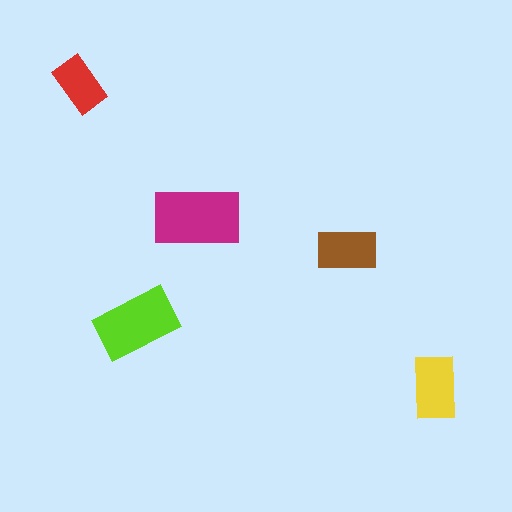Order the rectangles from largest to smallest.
the magenta one, the lime one, the yellow one, the brown one, the red one.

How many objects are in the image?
There are 5 objects in the image.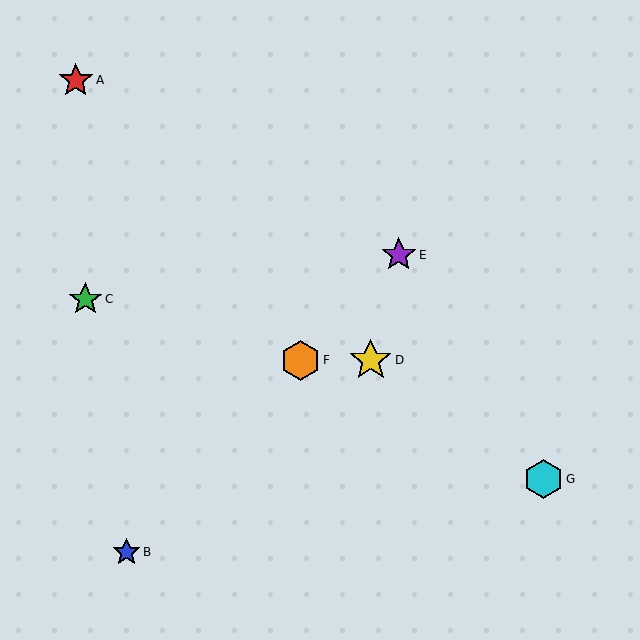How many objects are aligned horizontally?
2 objects (D, F) are aligned horizontally.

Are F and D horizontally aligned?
Yes, both are at y≈360.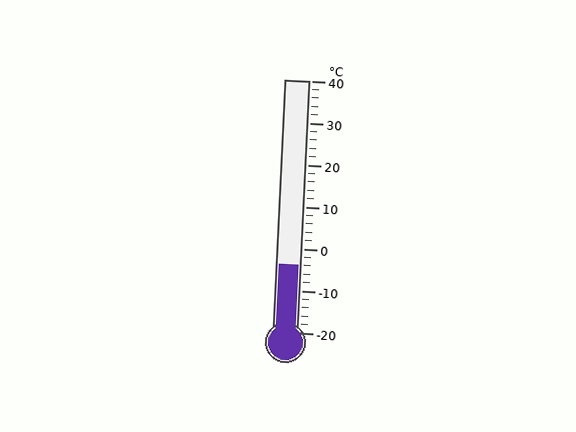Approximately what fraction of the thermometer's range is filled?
The thermometer is filled to approximately 25% of its range.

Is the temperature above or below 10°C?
The temperature is below 10°C.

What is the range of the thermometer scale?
The thermometer scale ranges from -20°C to 40°C.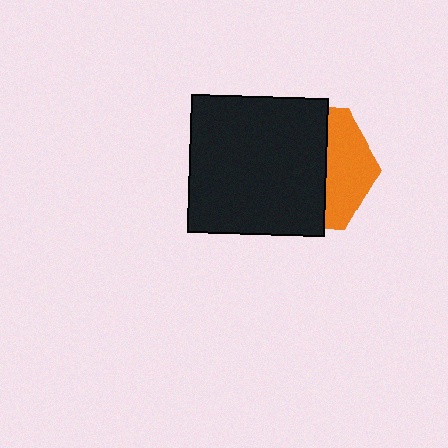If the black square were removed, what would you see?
You would see the complete orange hexagon.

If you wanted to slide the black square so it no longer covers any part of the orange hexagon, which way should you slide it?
Slide it left — that is the most direct way to separate the two shapes.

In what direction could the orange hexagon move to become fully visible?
The orange hexagon could move right. That would shift it out from behind the black square entirely.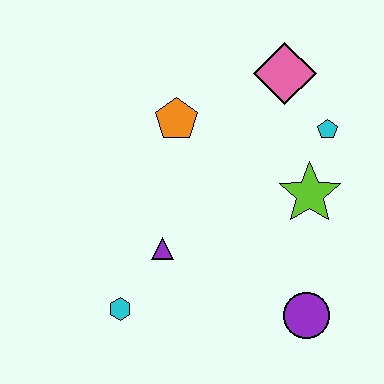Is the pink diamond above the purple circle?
Yes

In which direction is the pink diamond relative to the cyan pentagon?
The pink diamond is above the cyan pentagon.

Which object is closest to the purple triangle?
The cyan hexagon is closest to the purple triangle.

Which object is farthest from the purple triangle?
The pink diamond is farthest from the purple triangle.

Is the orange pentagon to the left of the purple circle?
Yes